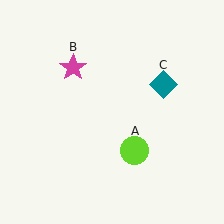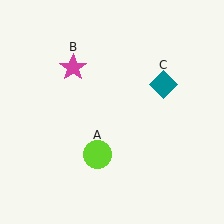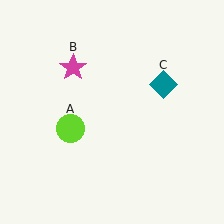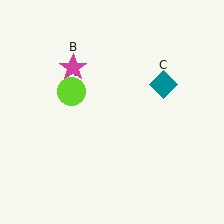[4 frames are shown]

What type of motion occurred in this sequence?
The lime circle (object A) rotated clockwise around the center of the scene.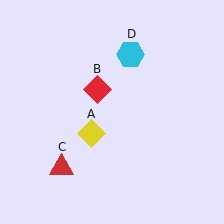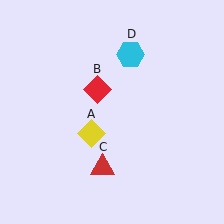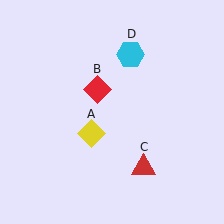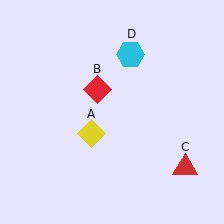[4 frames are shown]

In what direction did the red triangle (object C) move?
The red triangle (object C) moved right.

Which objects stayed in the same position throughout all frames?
Yellow diamond (object A) and red diamond (object B) and cyan hexagon (object D) remained stationary.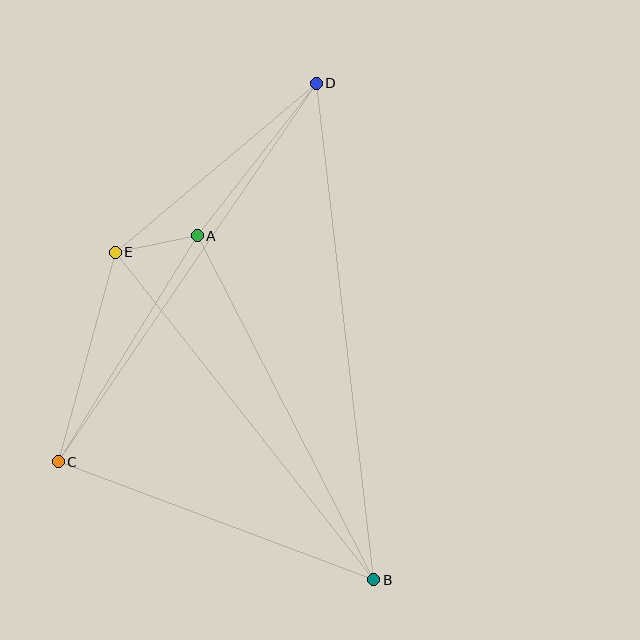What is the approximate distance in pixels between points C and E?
The distance between C and E is approximately 217 pixels.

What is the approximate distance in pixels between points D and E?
The distance between D and E is approximately 263 pixels.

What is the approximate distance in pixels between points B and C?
The distance between B and C is approximately 337 pixels.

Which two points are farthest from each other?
Points B and D are farthest from each other.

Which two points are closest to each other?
Points A and E are closest to each other.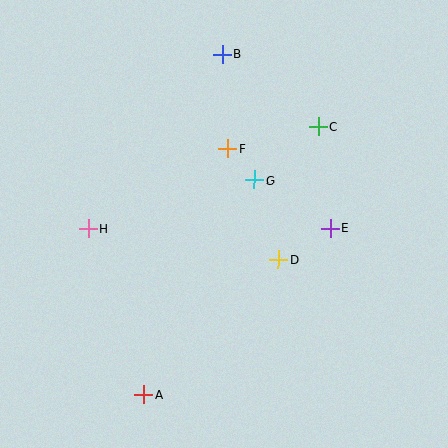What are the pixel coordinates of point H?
Point H is at (88, 228).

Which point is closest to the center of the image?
Point G at (254, 180) is closest to the center.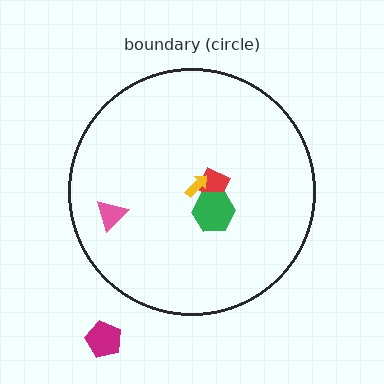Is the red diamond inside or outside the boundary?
Inside.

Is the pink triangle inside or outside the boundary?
Inside.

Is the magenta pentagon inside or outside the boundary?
Outside.